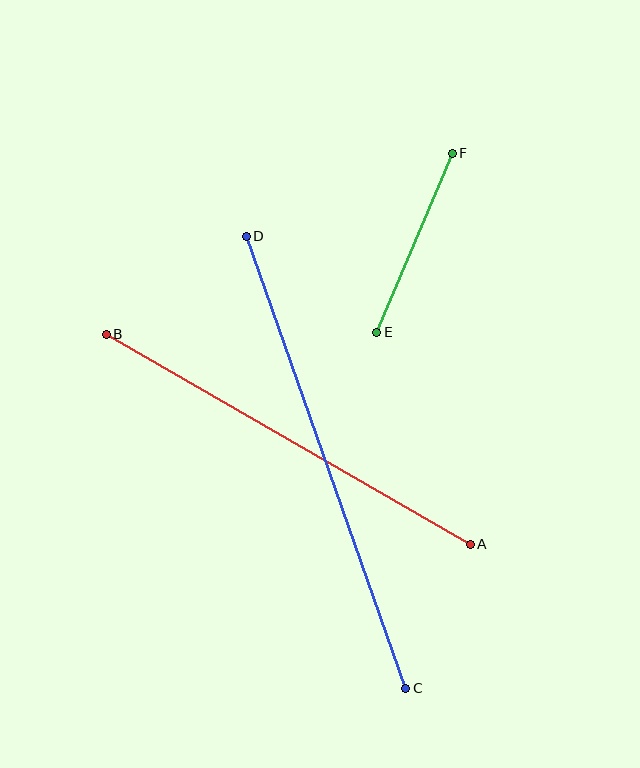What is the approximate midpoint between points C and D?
The midpoint is at approximately (326, 462) pixels.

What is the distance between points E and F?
The distance is approximately 194 pixels.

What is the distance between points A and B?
The distance is approximately 420 pixels.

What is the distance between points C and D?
The distance is approximately 479 pixels.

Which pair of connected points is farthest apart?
Points C and D are farthest apart.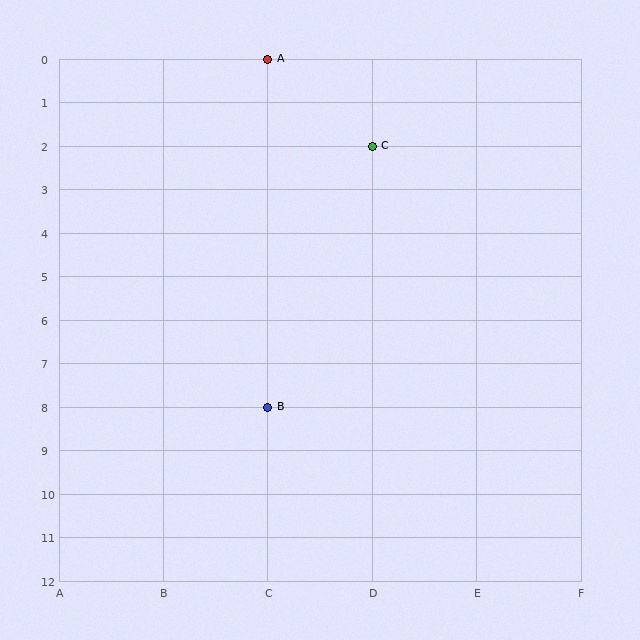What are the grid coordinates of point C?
Point C is at grid coordinates (D, 2).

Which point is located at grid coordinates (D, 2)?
Point C is at (D, 2).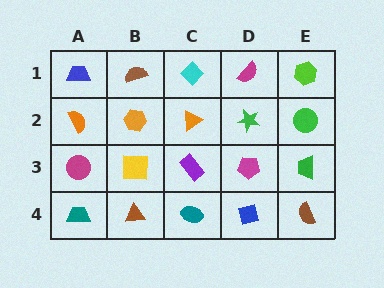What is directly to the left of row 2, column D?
An orange triangle.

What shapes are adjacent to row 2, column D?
A magenta semicircle (row 1, column D), a magenta pentagon (row 3, column D), an orange triangle (row 2, column C), a green circle (row 2, column E).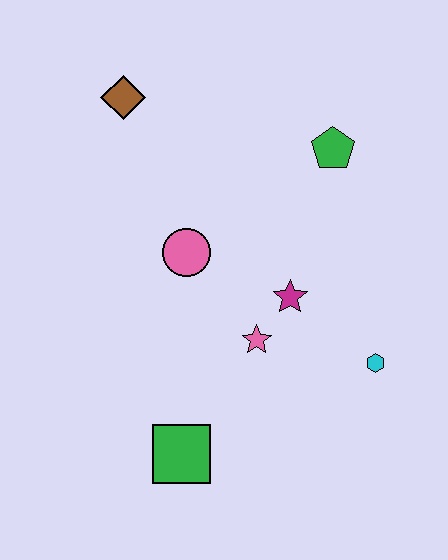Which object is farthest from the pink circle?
The cyan hexagon is farthest from the pink circle.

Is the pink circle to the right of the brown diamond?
Yes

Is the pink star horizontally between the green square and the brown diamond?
No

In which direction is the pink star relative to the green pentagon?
The pink star is below the green pentagon.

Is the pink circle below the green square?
No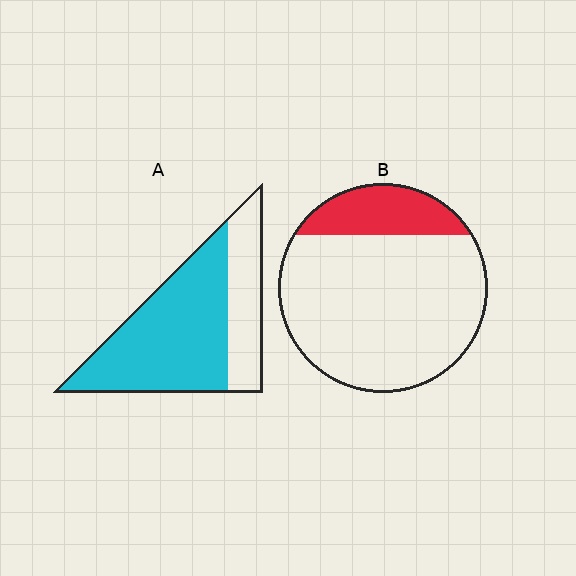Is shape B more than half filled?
No.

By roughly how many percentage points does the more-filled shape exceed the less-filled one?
By roughly 50 percentage points (A over B).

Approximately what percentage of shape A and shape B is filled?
A is approximately 70% and B is approximately 20%.